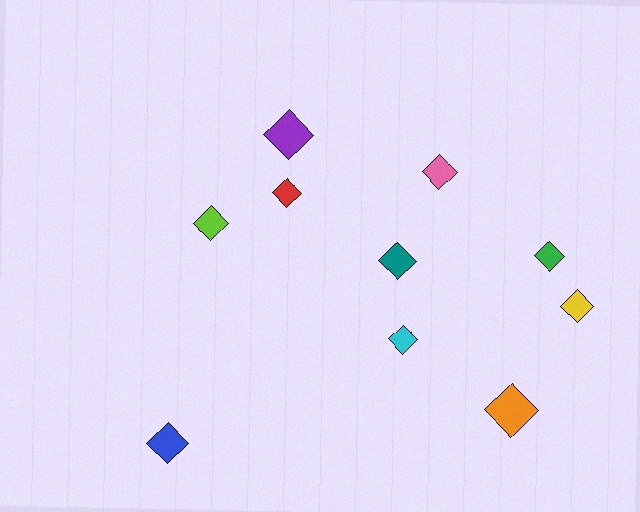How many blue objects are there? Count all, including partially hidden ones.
There is 1 blue object.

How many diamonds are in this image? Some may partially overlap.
There are 10 diamonds.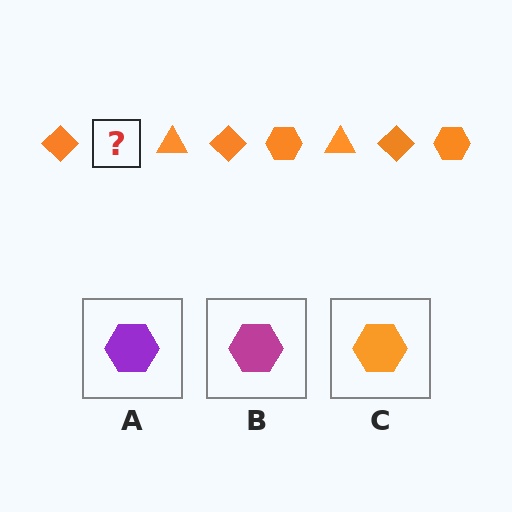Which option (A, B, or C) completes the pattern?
C.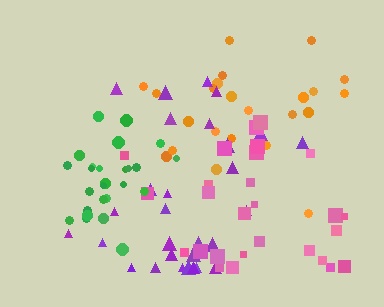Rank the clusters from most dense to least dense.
green, pink, purple, orange.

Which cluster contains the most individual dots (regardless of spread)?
Purple (32).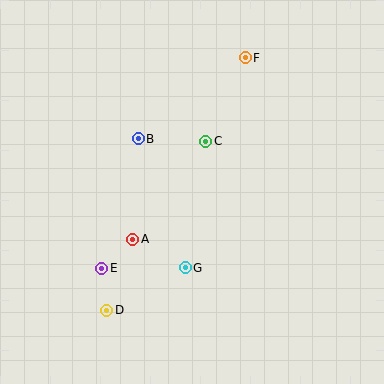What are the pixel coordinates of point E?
Point E is at (102, 268).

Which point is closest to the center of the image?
Point C at (206, 141) is closest to the center.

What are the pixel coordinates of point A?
Point A is at (133, 239).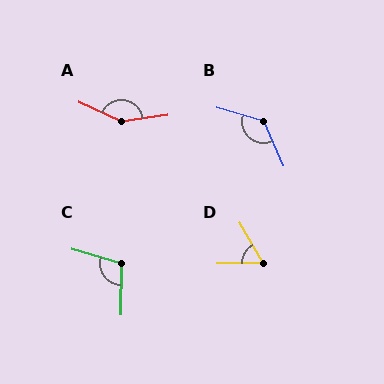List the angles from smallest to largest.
D (61°), C (105°), B (129°), A (147°).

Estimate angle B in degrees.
Approximately 129 degrees.